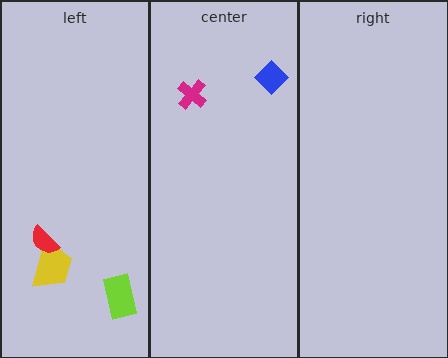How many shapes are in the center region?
2.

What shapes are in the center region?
The magenta cross, the blue diamond.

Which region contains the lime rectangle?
The left region.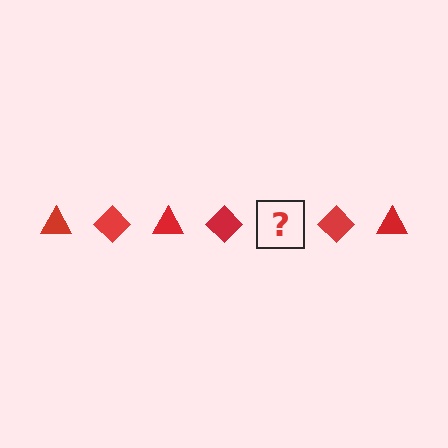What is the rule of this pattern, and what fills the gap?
The rule is that the pattern cycles through triangle, diamond shapes in red. The gap should be filled with a red triangle.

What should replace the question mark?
The question mark should be replaced with a red triangle.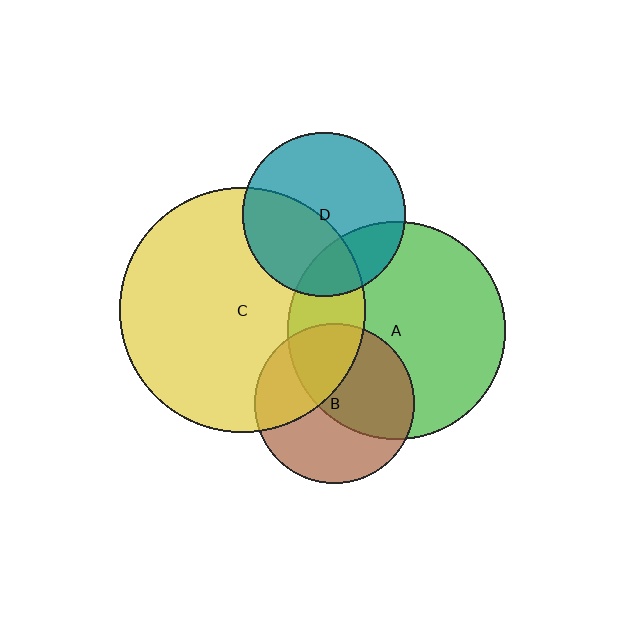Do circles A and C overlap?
Yes.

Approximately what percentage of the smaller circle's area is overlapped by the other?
Approximately 25%.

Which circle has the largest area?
Circle C (yellow).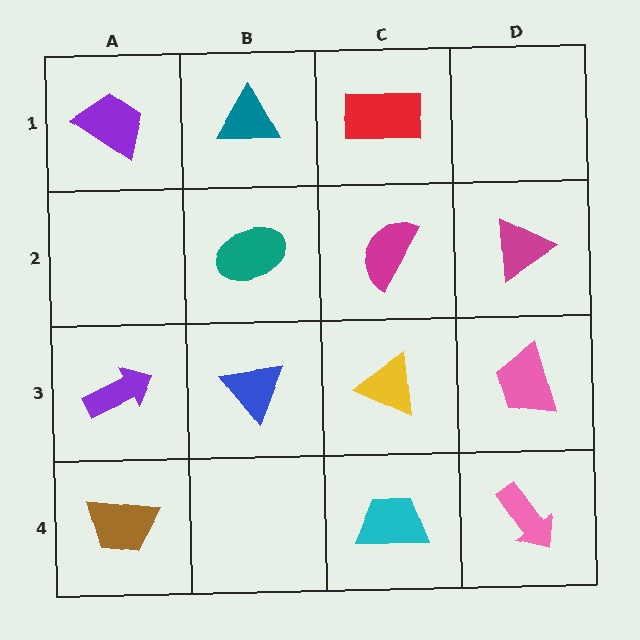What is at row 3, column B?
A blue triangle.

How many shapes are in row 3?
4 shapes.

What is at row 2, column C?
A magenta semicircle.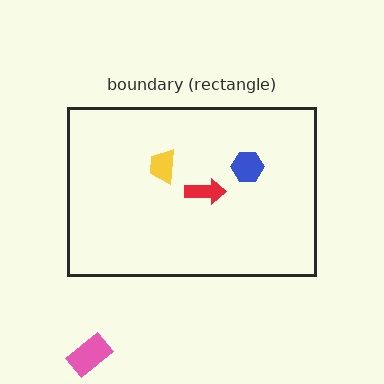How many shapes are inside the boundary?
3 inside, 1 outside.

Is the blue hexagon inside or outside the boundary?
Inside.